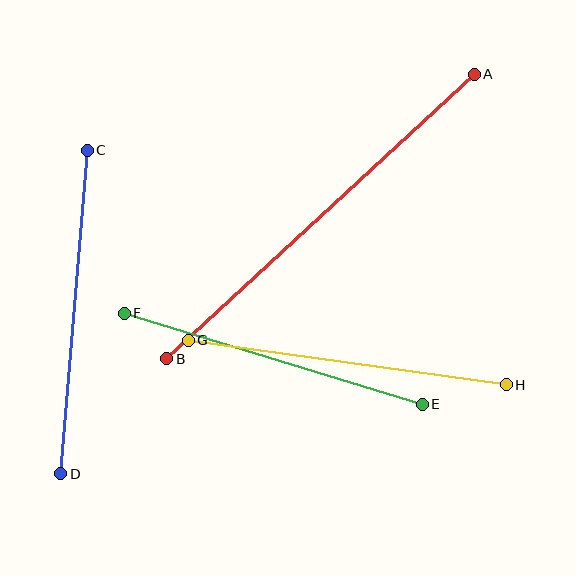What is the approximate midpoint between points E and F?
The midpoint is at approximately (273, 359) pixels.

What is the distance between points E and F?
The distance is approximately 311 pixels.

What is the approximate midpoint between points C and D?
The midpoint is at approximately (74, 312) pixels.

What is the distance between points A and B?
The distance is approximately 419 pixels.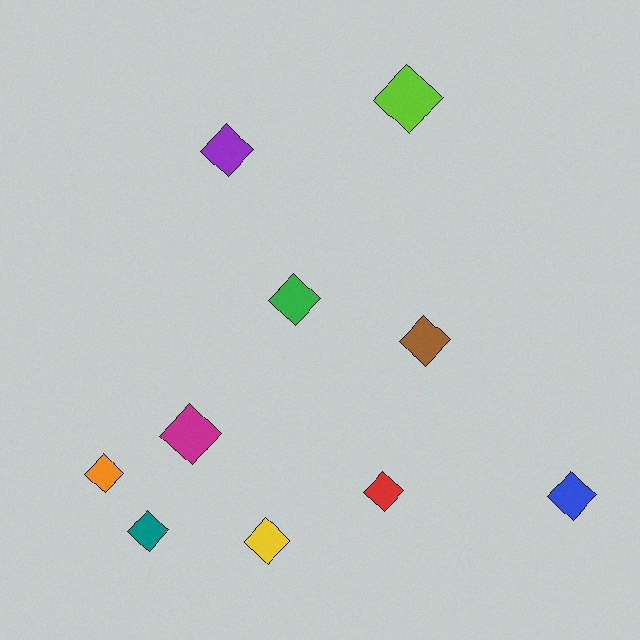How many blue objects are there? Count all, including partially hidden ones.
There is 1 blue object.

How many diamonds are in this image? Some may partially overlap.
There are 10 diamonds.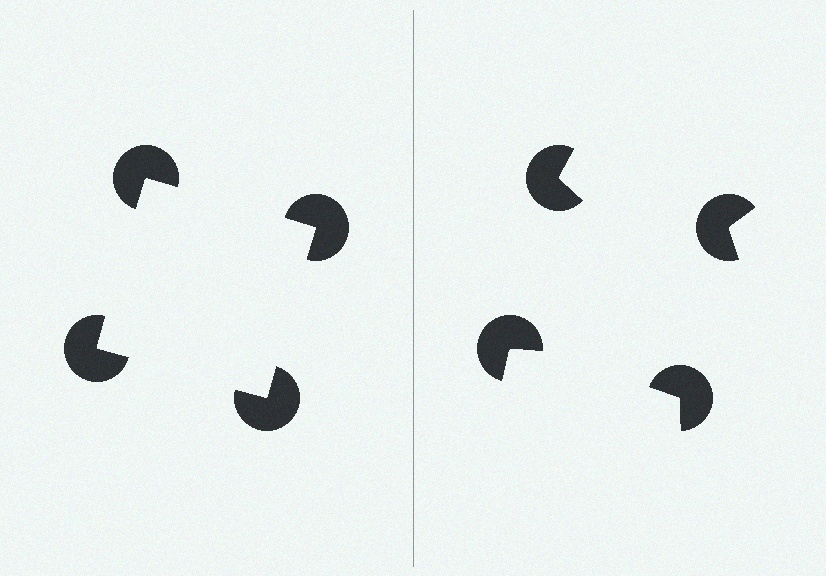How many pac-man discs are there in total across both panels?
8 — 4 on each side.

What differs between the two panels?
The pac-man discs are positioned identically on both sides; only the wedge orientations differ. On the left they align to a square; on the right they are misaligned.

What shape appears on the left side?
An illusory square.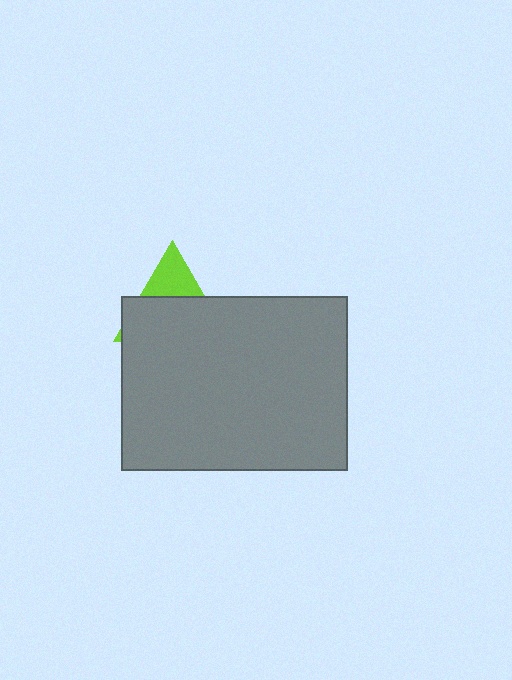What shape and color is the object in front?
The object in front is a gray rectangle.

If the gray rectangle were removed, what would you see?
You would see the complete lime triangle.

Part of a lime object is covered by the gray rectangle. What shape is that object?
It is a triangle.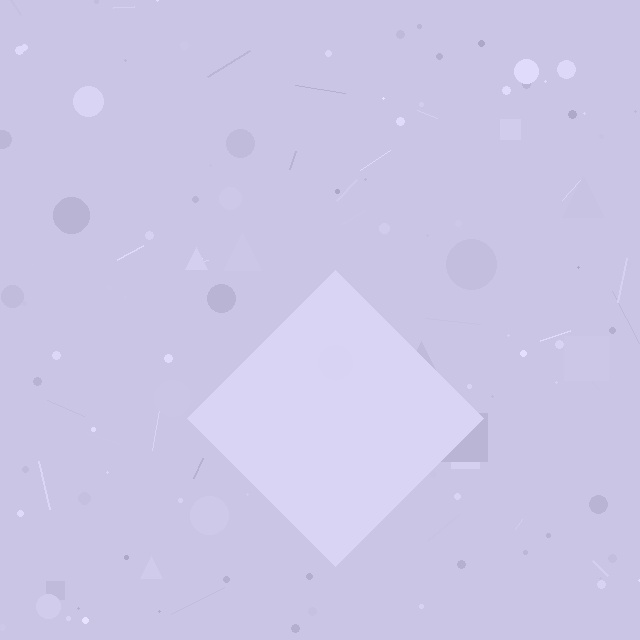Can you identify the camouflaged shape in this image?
The camouflaged shape is a diamond.